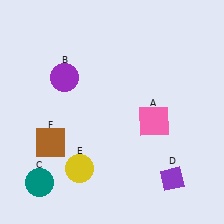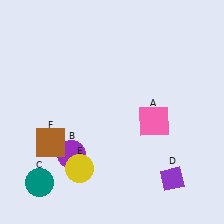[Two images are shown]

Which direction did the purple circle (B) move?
The purple circle (B) moved down.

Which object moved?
The purple circle (B) moved down.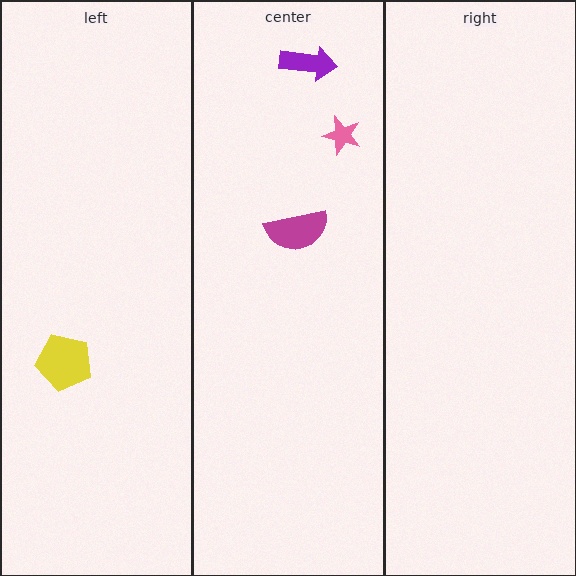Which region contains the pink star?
The center region.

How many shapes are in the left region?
1.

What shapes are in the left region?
The yellow pentagon.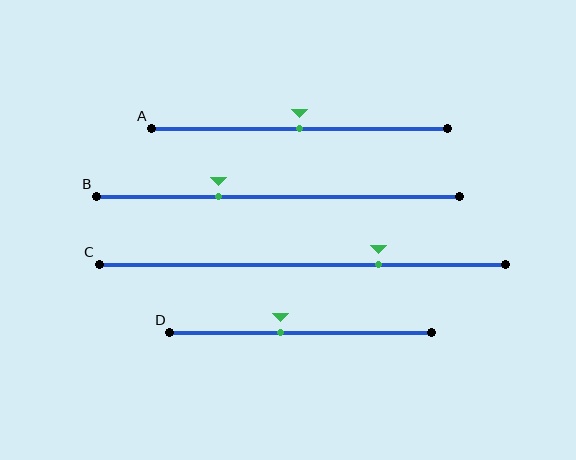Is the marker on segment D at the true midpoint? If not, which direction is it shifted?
No, the marker on segment D is shifted to the left by about 8% of the segment length.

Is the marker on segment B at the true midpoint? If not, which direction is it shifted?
No, the marker on segment B is shifted to the left by about 16% of the segment length.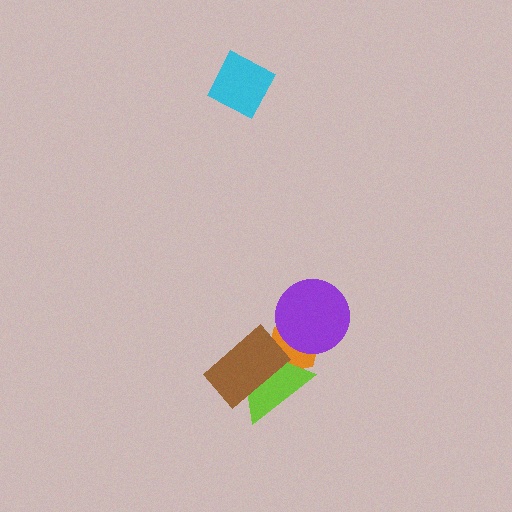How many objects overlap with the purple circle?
1 object overlaps with the purple circle.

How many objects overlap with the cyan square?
0 objects overlap with the cyan square.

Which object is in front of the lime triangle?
The brown rectangle is in front of the lime triangle.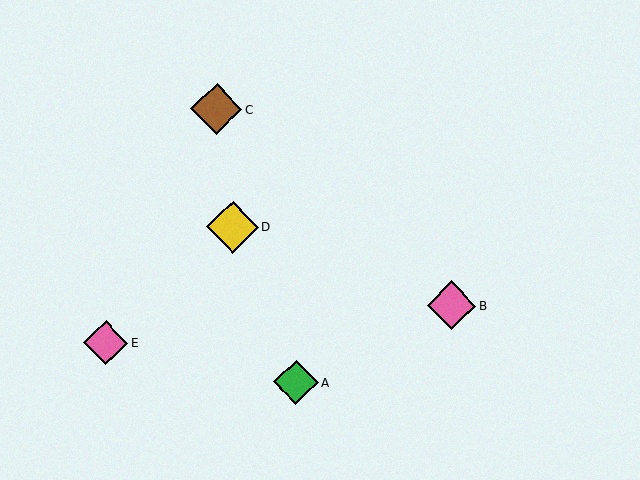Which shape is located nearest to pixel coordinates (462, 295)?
The pink diamond (labeled B) at (451, 305) is nearest to that location.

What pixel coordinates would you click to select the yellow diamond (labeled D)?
Click at (232, 227) to select the yellow diamond D.